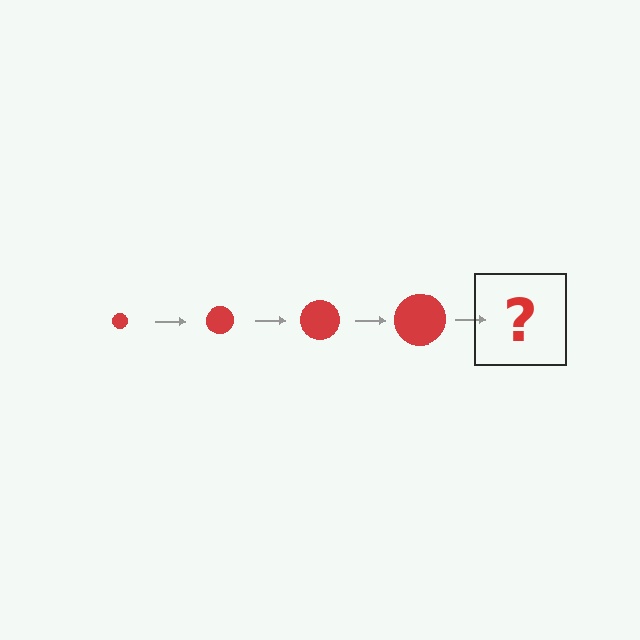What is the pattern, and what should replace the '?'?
The pattern is that the circle gets progressively larger each step. The '?' should be a red circle, larger than the previous one.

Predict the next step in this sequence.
The next step is a red circle, larger than the previous one.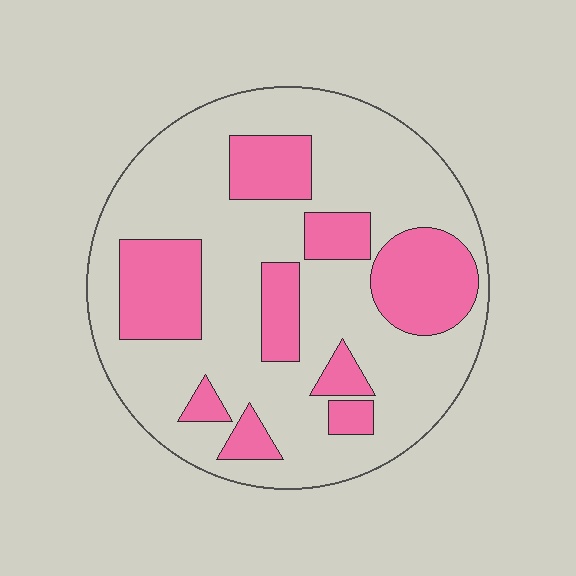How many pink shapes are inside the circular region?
9.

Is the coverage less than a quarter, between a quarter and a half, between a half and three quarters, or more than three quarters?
Between a quarter and a half.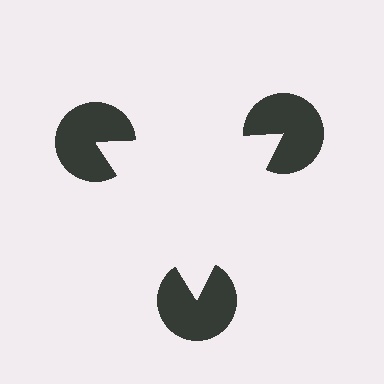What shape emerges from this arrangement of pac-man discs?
An illusory triangle — its edges are inferred from the aligned wedge cuts in the pac-man discs, not physically drawn.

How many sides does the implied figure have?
3 sides.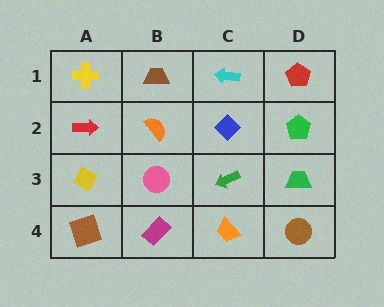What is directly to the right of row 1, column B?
A cyan arrow.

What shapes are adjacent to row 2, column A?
A yellow cross (row 1, column A), a yellow diamond (row 3, column A), an orange semicircle (row 2, column B).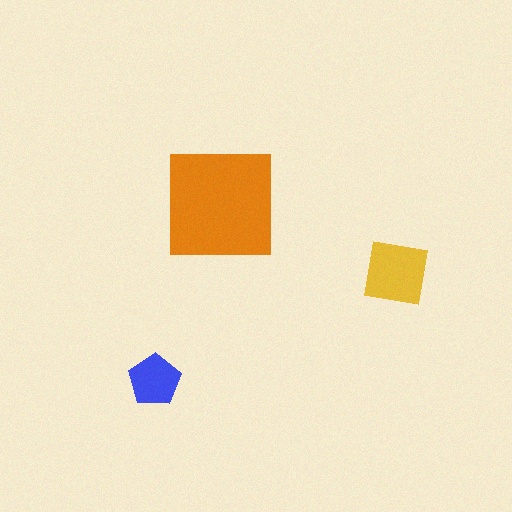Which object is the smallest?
The blue pentagon.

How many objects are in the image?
There are 3 objects in the image.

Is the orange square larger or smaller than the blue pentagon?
Larger.